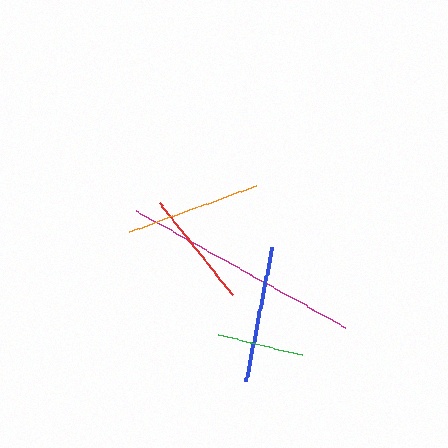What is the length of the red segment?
The red segment is approximately 119 pixels long.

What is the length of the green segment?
The green segment is approximately 87 pixels long.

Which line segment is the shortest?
The green line is the shortest at approximately 87 pixels.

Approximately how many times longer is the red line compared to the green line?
The red line is approximately 1.4 times the length of the green line.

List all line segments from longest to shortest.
From longest to shortest: magenta, orange, blue, red, green.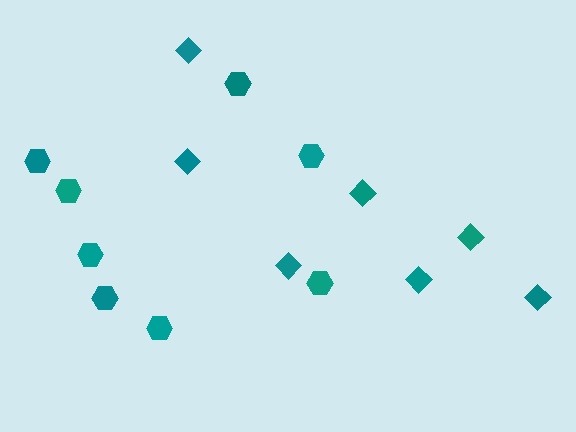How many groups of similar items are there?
There are 2 groups: one group of diamonds (7) and one group of hexagons (8).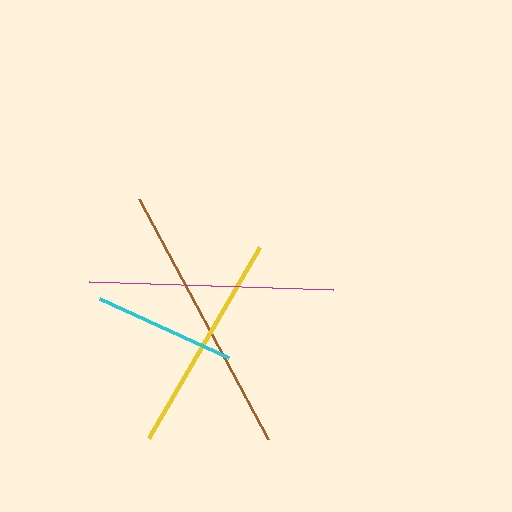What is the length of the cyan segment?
The cyan segment is approximately 143 pixels long.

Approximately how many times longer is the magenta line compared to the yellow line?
The magenta line is approximately 1.1 times the length of the yellow line.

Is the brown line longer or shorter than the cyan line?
The brown line is longer than the cyan line.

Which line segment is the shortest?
The cyan line is the shortest at approximately 143 pixels.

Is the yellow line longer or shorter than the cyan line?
The yellow line is longer than the cyan line.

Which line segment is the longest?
The brown line is the longest at approximately 272 pixels.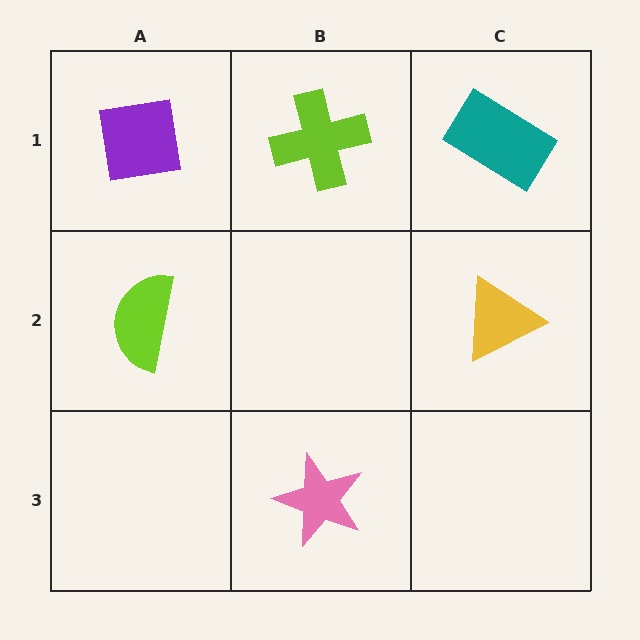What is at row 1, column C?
A teal rectangle.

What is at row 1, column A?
A purple square.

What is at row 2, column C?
A yellow triangle.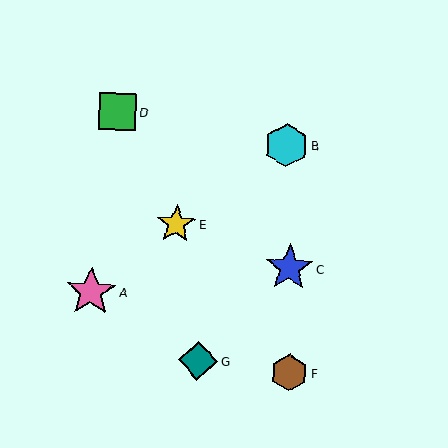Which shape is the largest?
The pink star (labeled A) is the largest.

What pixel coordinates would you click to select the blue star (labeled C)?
Click at (290, 268) to select the blue star C.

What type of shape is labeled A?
Shape A is a pink star.